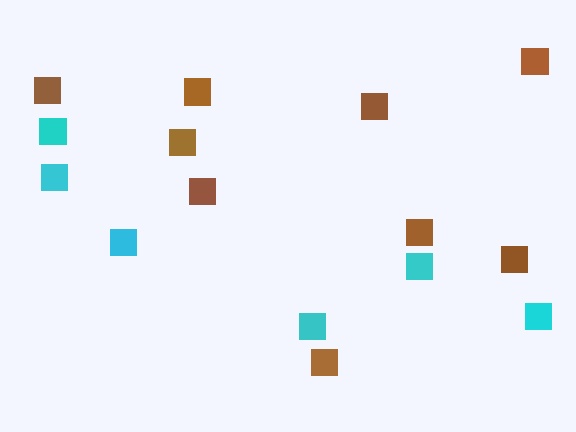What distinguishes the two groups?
There are 2 groups: one group of brown squares (9) and one group of cyan squares (6).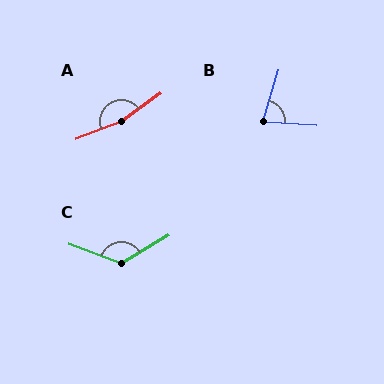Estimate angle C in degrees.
Approximately 129 degrees.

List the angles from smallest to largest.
B (77°), C (129°), A (165°).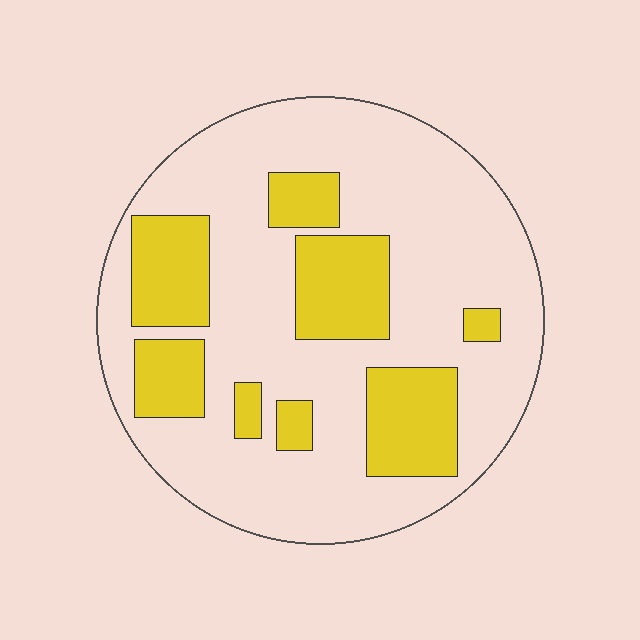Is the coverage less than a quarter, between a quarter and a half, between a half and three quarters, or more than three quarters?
Between a quarter and a half.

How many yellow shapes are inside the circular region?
8.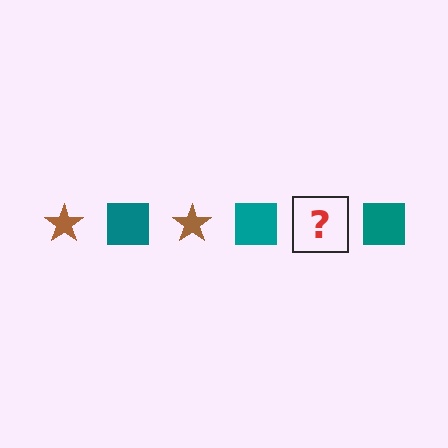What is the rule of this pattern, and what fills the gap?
The rule is that the pattern alternates between brown star and teal square. The gap should be filled with a brown star.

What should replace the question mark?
The question mark should be replaced with a brown star.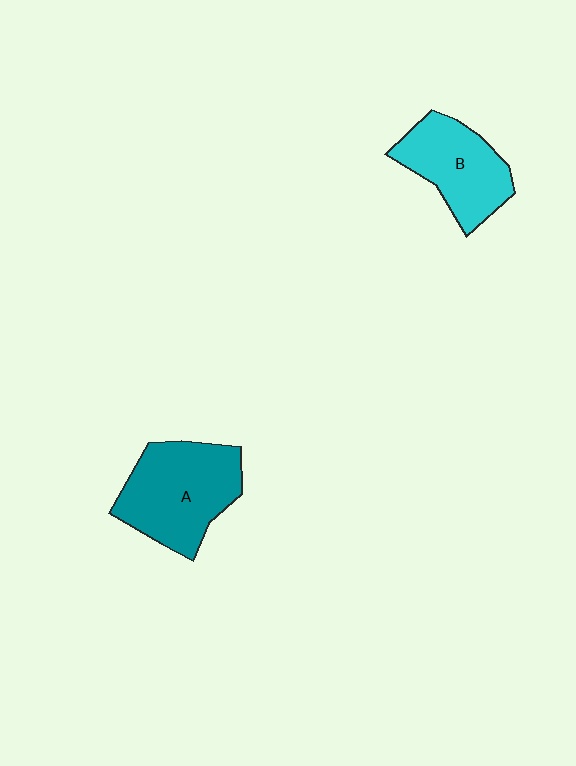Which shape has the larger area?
Shape A (teal).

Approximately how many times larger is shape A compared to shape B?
Approximately 1.3 times.